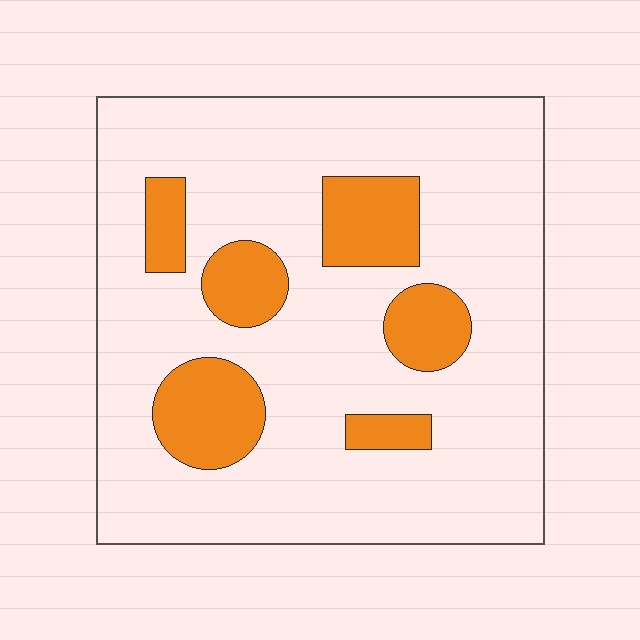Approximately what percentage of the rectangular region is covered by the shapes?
Approximately 20%.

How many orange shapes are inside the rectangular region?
6.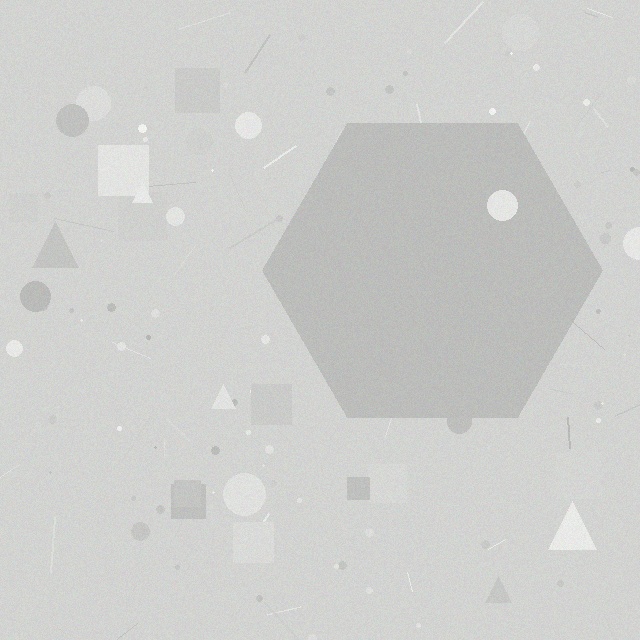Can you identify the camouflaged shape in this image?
The camouflaged shape is a hexagon.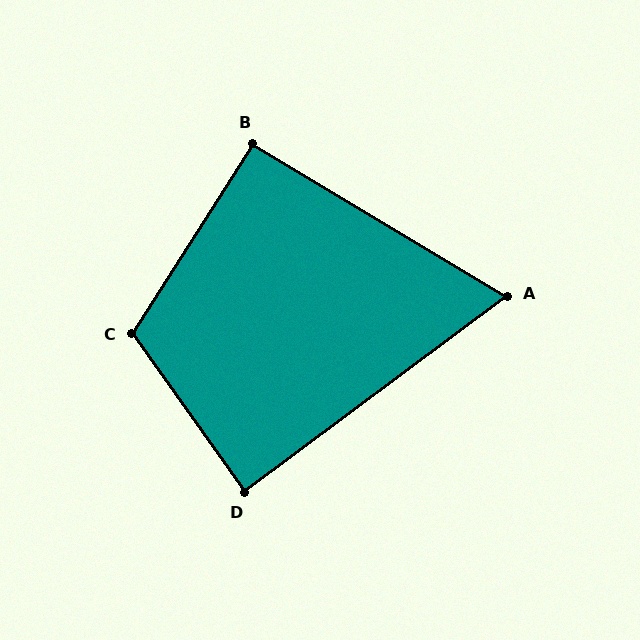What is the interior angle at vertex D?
Approximately 89 degrees (approximately right).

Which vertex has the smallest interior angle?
A, at approximately 68 degrees.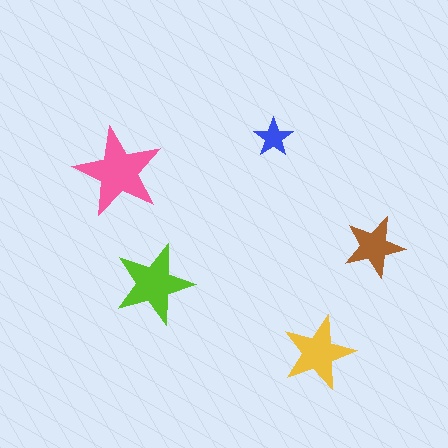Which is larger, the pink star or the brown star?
The pink one.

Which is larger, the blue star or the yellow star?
The yellow one.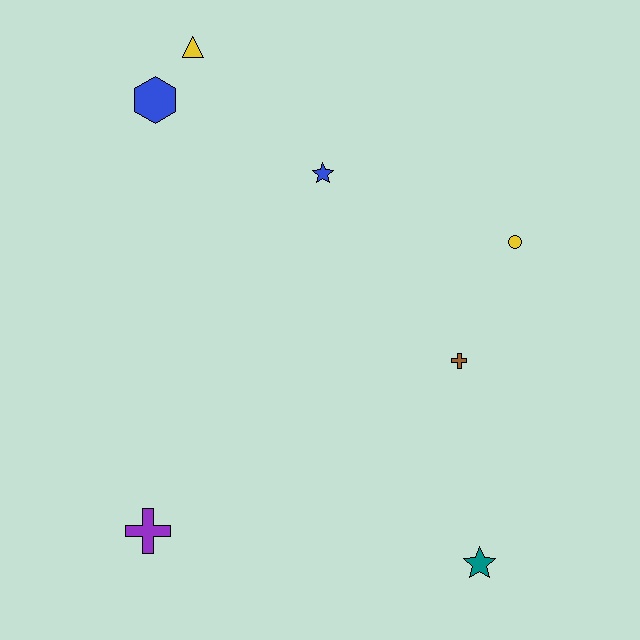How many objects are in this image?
There are 7 objects.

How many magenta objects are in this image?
There are no magenta objects.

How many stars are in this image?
There are 2 stars.